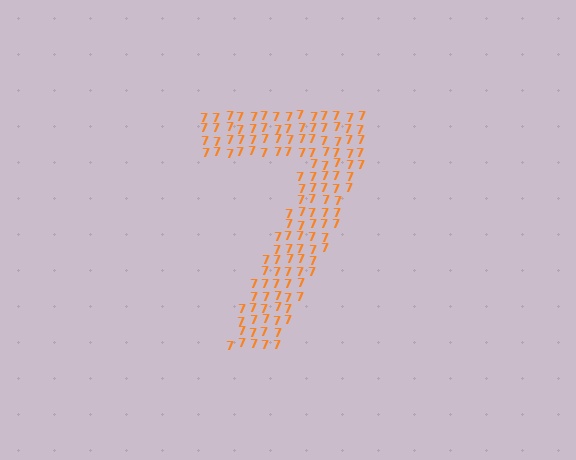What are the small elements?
The small elements are digit 7's.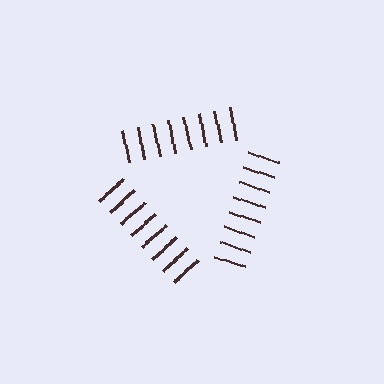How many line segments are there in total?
24 — 8 along each of the 3 edges.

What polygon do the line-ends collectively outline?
An illusory triangle — the line segments terminate on its edges but no continuous stroke is drawn.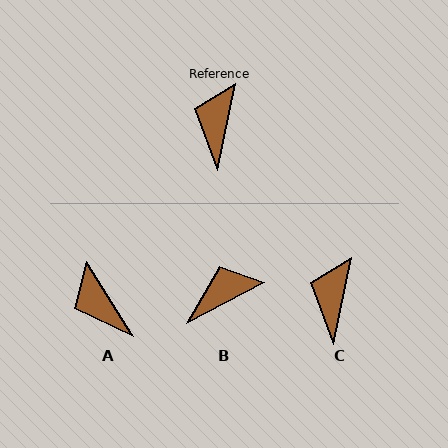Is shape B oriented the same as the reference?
No, it is off by about 51 degrees.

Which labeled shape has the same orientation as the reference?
C.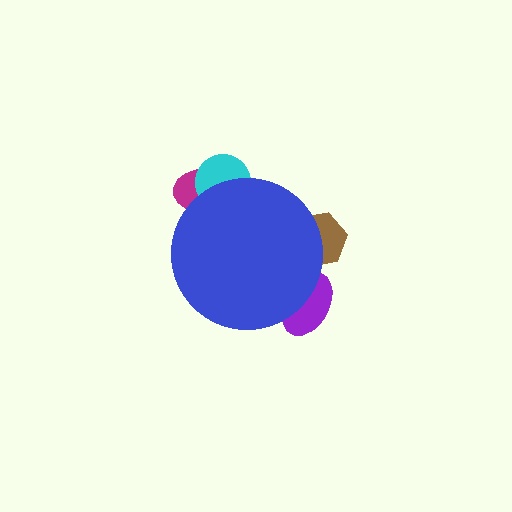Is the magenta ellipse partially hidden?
Yes, the magenta ellipse is partially hidden behind the blue circle.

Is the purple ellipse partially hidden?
Yes, the purple ellipse is partially hidden behind the blue circle.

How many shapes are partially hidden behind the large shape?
4 shapes are partially hidden.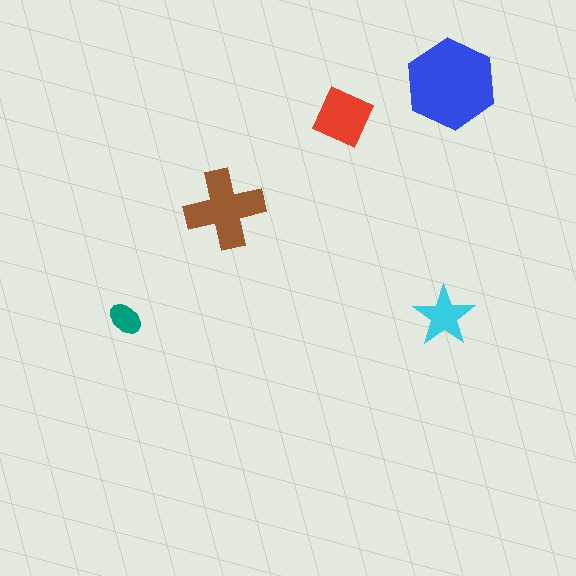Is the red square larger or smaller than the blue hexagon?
Smaller.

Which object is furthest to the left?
The teal ellipse is leftmost.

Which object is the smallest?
The teal ellipse.